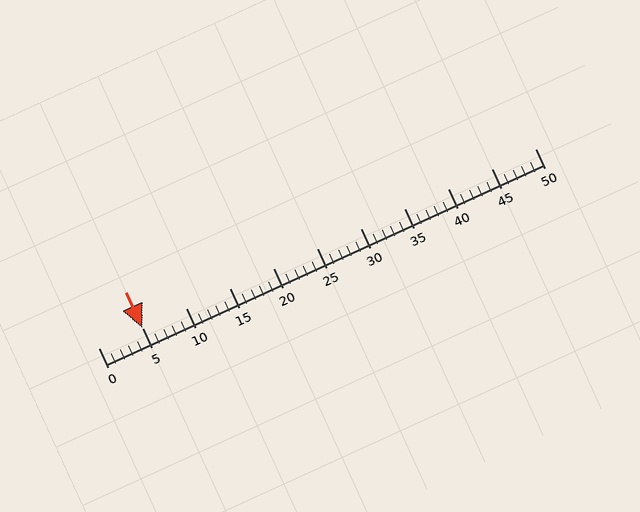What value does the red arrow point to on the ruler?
The red arrow points to approximately 5.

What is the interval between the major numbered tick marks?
The major tick marks are spaced 5 units apart.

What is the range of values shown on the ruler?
The ruler shows values from 0 to 50.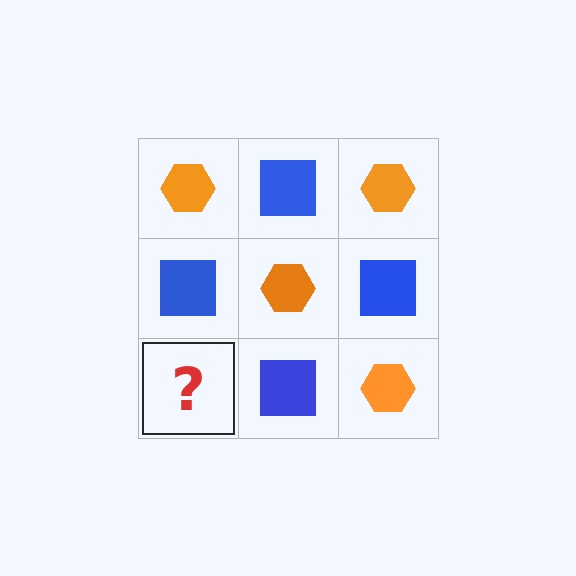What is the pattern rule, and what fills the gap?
The rule is that it alternates orange hexagon and blue square in a checkerboard pattern. The gap should be filled with an orange hexagon.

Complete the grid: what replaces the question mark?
The question mark should be replaced with an orange hexagon.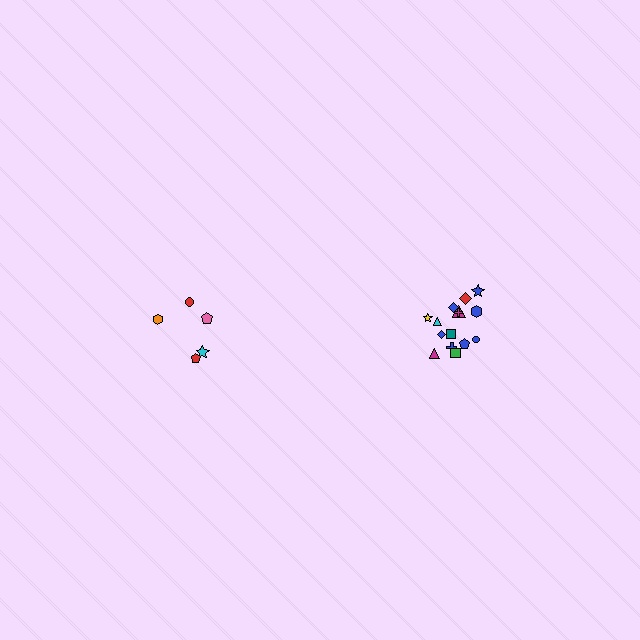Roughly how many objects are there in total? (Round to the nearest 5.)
Roughly 20 objects in total.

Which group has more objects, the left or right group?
The right group.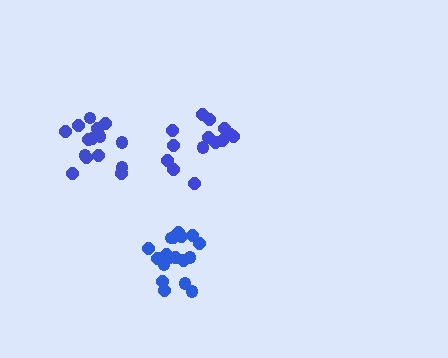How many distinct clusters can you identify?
There are 3 distinct clusters.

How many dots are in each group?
Group 1: 15 dots, Group 2: 18 dots, Group 3: 14 dots (47 total).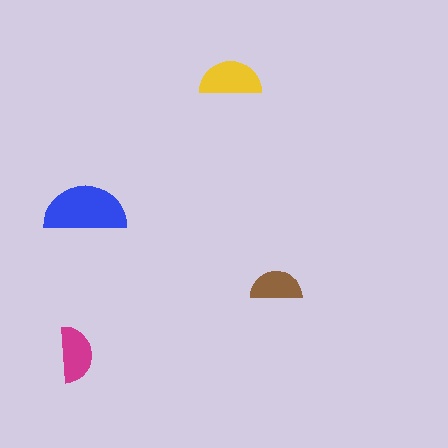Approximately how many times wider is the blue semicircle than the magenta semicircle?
About 1.5 times wider.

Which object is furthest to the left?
The magenta semicircle is leftmost.